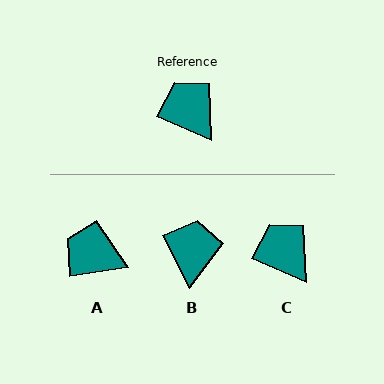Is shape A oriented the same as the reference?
No, it is off by about 32 degrees.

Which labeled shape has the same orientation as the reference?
C.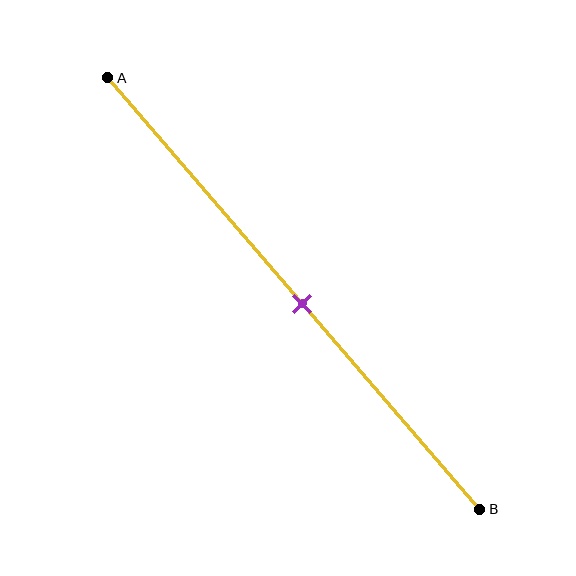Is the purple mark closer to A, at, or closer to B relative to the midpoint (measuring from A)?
The purple mark is approximately at the midpoint of segment AB.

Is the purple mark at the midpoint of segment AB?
Yes, the mark is approximately at the midpoint.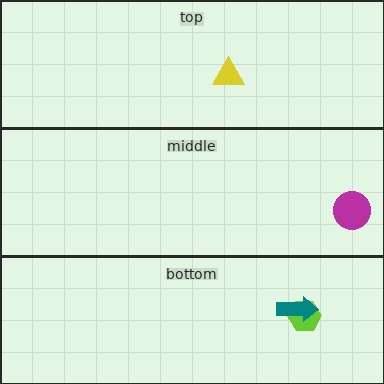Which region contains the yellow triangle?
The top region.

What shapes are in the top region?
The yellow triangle.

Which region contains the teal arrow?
The bottom region.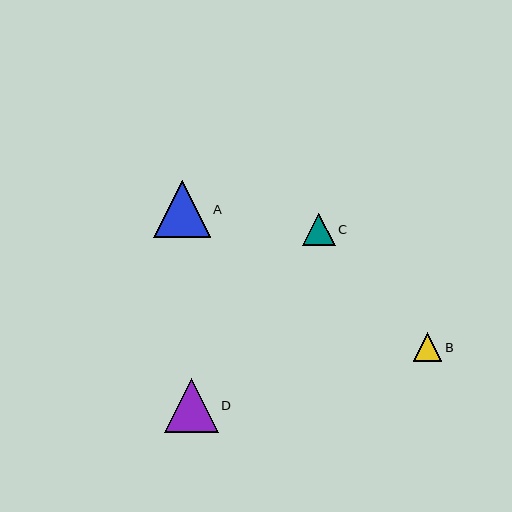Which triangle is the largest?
Triangle A is the largest with a size of approximately 56 pixels.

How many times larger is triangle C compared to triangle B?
Triangle C is approximately 1.1 times the size of triangle B.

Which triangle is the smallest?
Triangle B is the smallest with a size of approximately 29 pixels.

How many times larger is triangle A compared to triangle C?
Triangle A is approximately 1.7 times the size of triangle C.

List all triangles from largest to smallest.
From largest to smallest: A, D, C, B.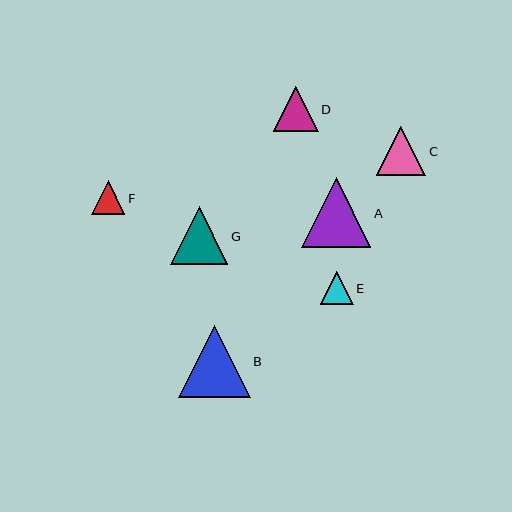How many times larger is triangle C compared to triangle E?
Triangle C is approximately 1.5 times the size of triangle E.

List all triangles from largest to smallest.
From largest to smallest: B, A, G, C, D, F, E.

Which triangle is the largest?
Triangle B is the largest with a size of approximately 72 pixels.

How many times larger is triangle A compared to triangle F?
Triangle A is approximately 2.1 times the size of triangle F.